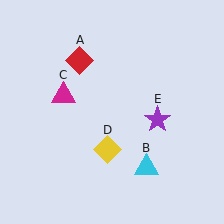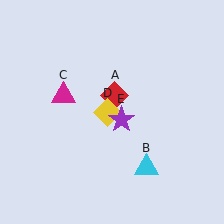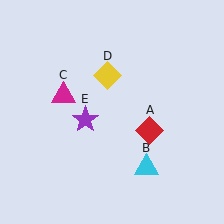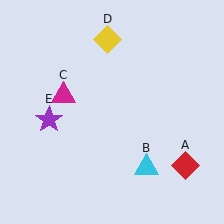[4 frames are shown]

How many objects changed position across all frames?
3 objects changed position: red diamond (object A), yellow diamond (object D), purple star (object E).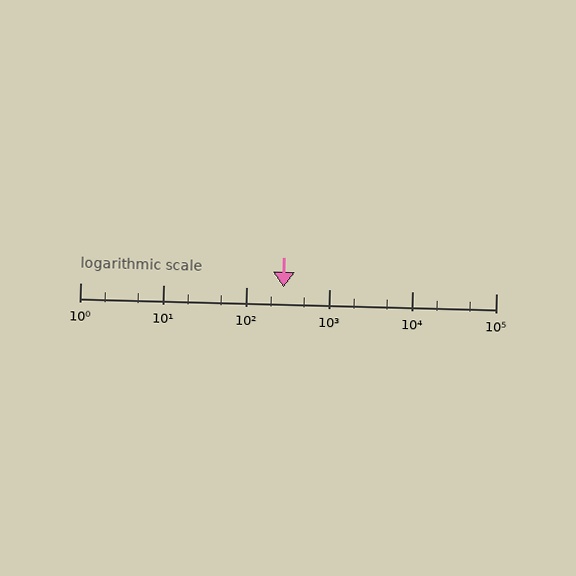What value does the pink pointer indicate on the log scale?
The pointer indicates approximately 280.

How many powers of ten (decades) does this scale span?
The scale spans 5 decades, from 1 to 100000.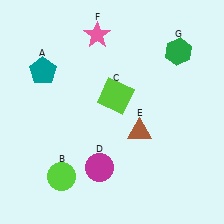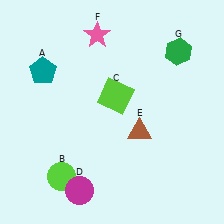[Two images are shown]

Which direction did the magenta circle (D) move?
The magenta circle (D) moved down.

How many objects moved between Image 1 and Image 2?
1 object moved between the two images.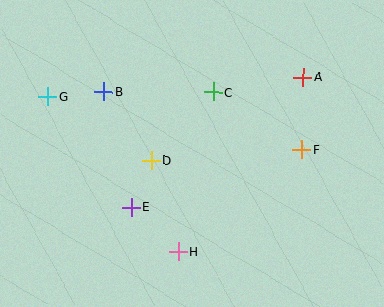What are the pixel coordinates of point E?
Point E is at (131, 207).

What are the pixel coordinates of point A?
Point A is at (303, 77).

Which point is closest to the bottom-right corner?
Point F is closest to the bottom-right corner.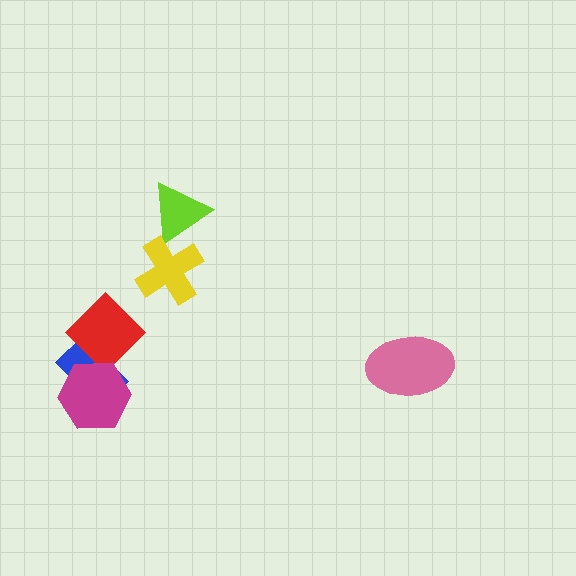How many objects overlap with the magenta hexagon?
2 objects overlap with the magenta hexagon.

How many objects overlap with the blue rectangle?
2 objects overlap with the blue rectangle.